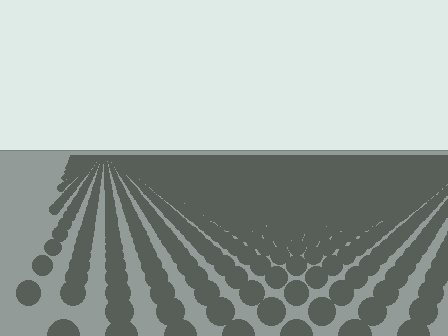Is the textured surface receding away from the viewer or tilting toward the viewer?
The surface is receding away from the viewer. Texture elements get smaller and denser toward the top.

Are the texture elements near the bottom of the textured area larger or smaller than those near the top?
Larger. Near the bottom, elements are closer to the viewer and appear at a bigger on-screen size.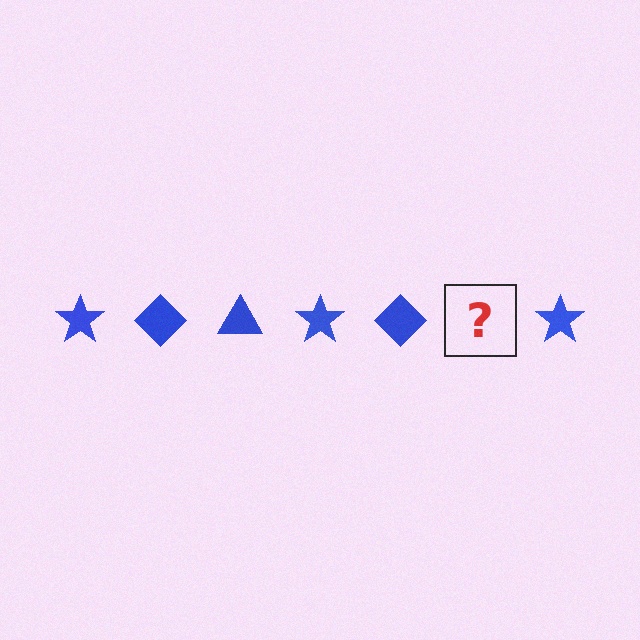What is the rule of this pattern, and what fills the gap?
The rule is that the pattern cycles through star, diamond, triangle shapes in blue. The gap should be filled with a blue triangle.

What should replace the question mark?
The question mark should be replaced with a blue triangle.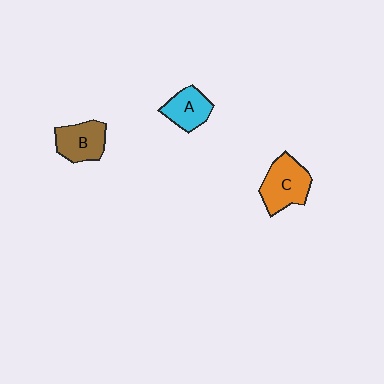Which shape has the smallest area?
Shape A (cyan).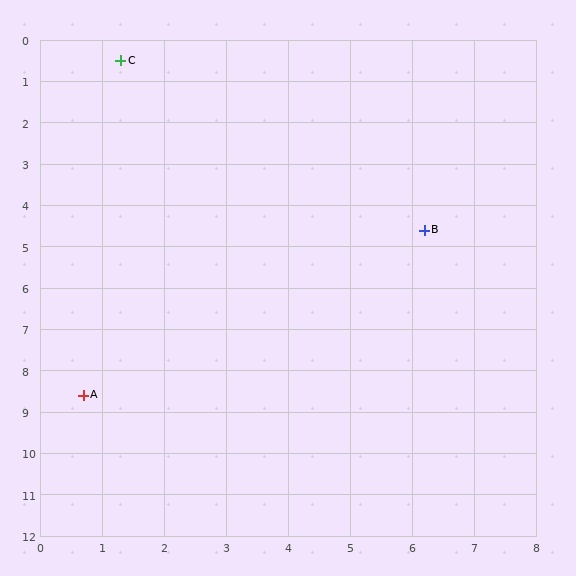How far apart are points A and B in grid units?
Points A and B are about 6.8 grid units apart.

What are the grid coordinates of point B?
Point B is at approximately (6.2, 4.6).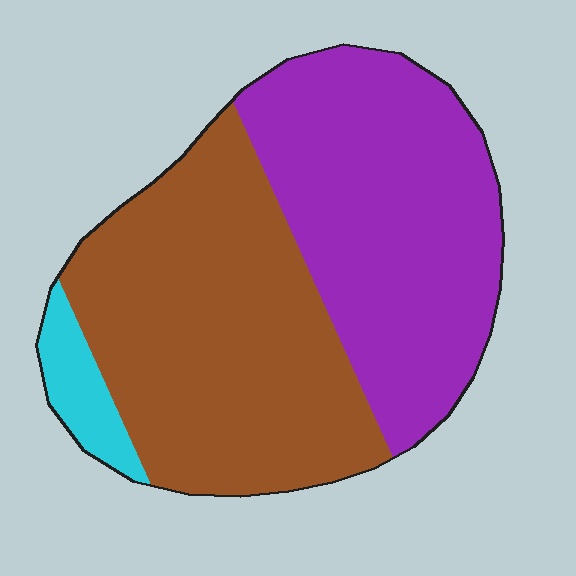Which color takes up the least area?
Cyan, at roughly 5%.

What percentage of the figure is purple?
Purple covers roughly 45% of the figure.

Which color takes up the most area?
Brown, at roughly 50%.